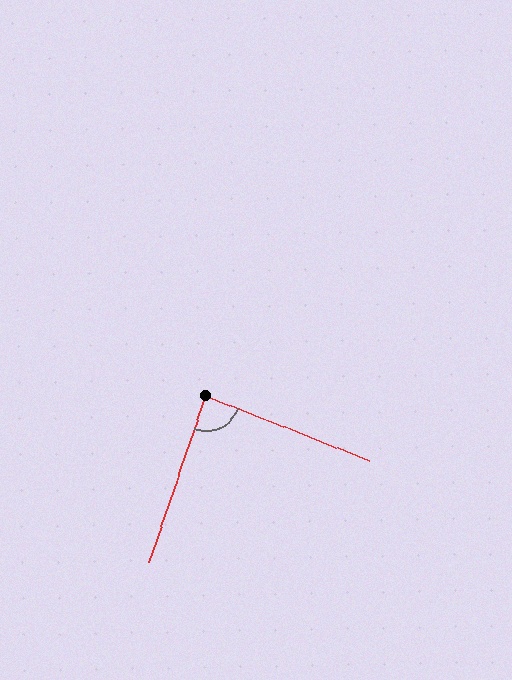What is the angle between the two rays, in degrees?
Approximately 87 degrees.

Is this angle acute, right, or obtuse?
It is approximately a right angle.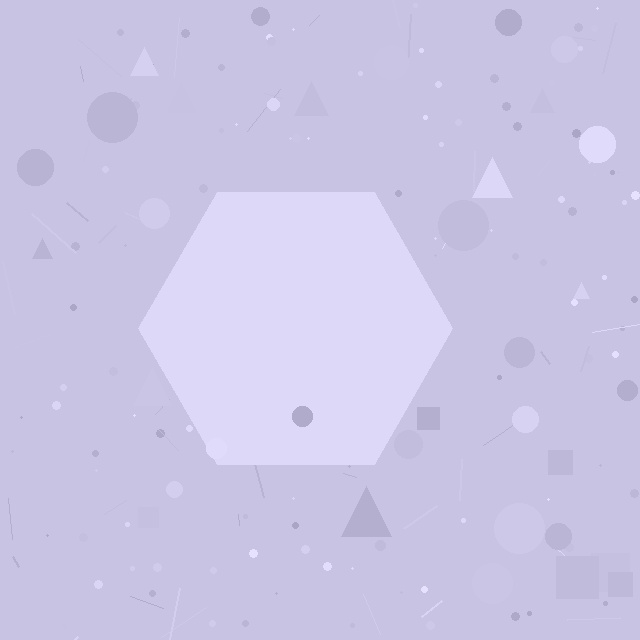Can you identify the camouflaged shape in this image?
The camouflaged shape is a hexagon.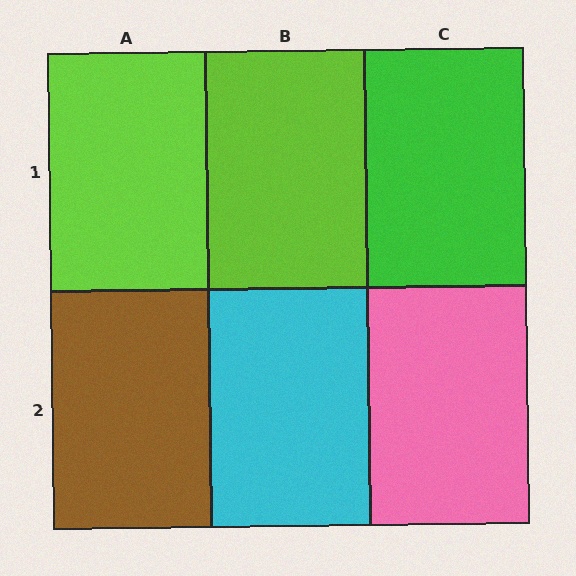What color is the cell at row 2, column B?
Cyan.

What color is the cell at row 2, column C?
Pink.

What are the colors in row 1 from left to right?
Lime, lime, green.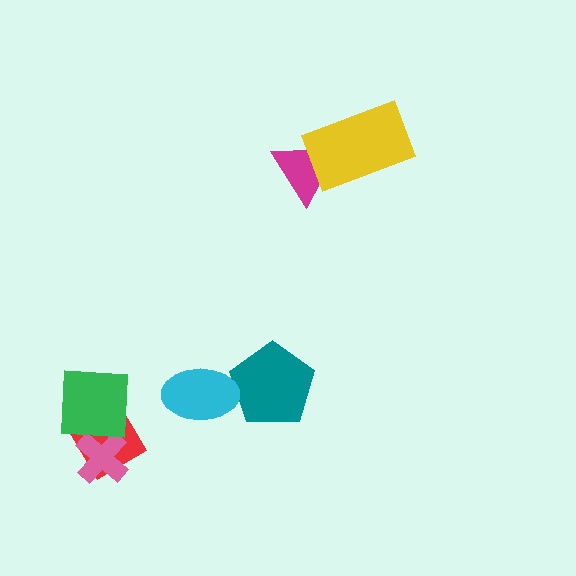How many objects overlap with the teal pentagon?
1 object overlaps with the teal pentagon.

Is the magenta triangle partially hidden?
Yes, it is partially covered by another shape.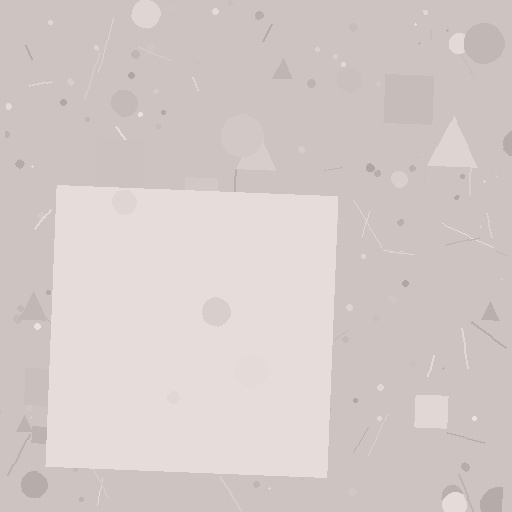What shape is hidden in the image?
A square is hidden in the image.